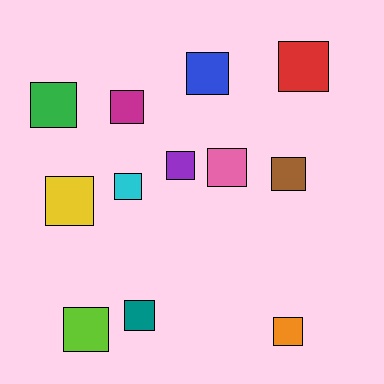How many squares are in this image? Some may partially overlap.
There are 12 squares.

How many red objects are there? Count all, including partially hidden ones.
There is 1 red object.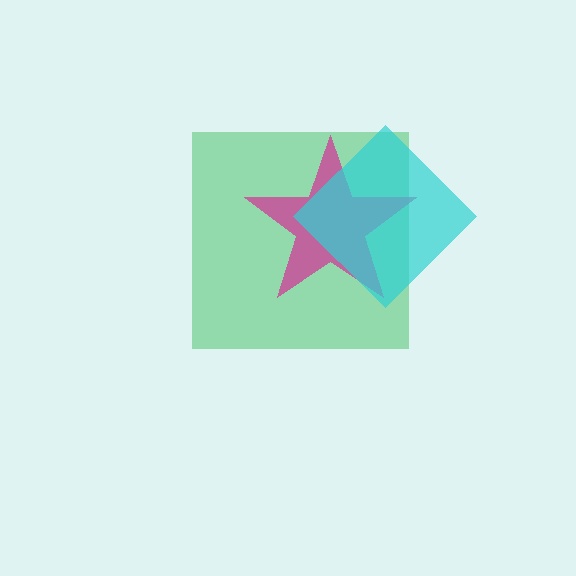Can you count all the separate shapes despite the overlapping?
Yes, there are 3 separate shapes.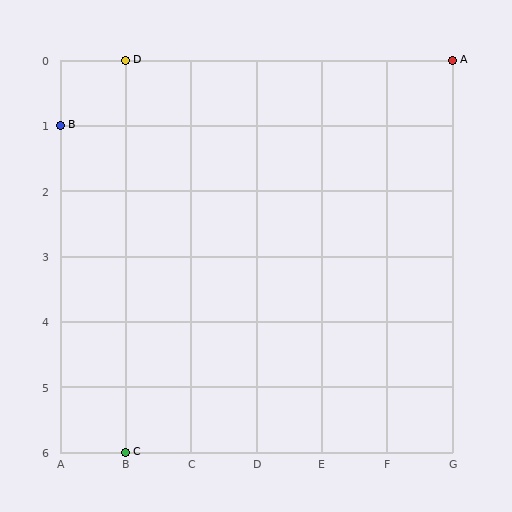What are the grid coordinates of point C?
Point C is at grid coordinates (B, 6).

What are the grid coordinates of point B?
Point B is at grid coordinates (A, 1).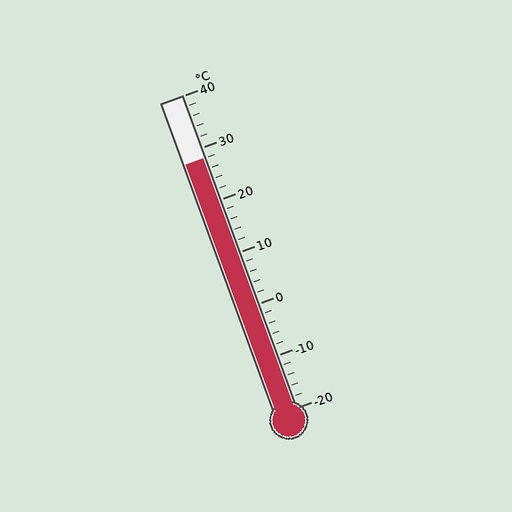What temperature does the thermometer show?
The thermometer shows approximately 28°C.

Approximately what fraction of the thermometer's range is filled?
The thermometer is filled to approximately 80% of its range.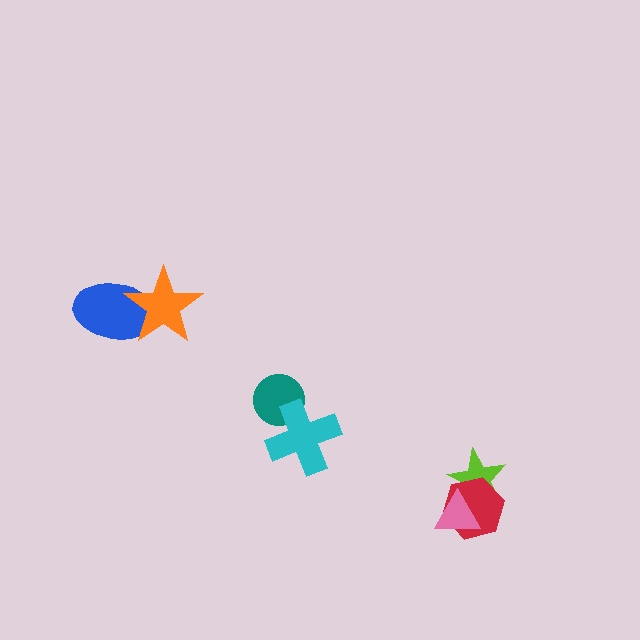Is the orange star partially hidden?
No, no other shape covers it.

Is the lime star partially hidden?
Yes, it is partially covered by another shape.